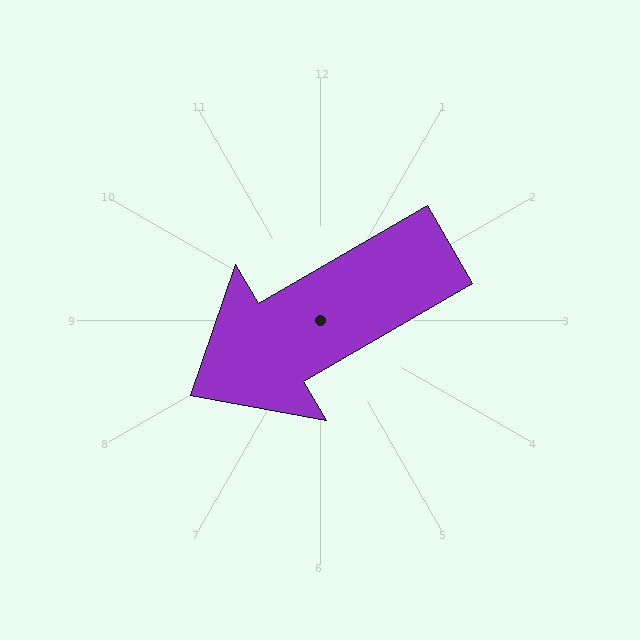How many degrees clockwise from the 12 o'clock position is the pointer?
Approximately 240 degrees.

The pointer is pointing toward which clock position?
Roughly 8 o'clock.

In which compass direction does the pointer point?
Southwest.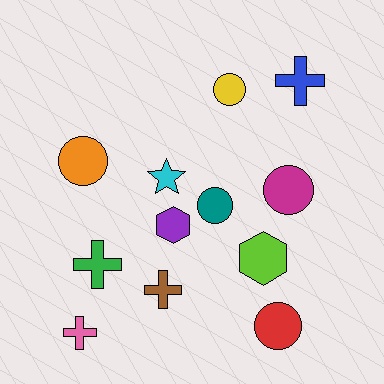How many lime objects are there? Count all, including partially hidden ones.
There is 1 lime object.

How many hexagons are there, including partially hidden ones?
There are 2 hexagons.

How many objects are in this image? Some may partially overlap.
There are 12 objects.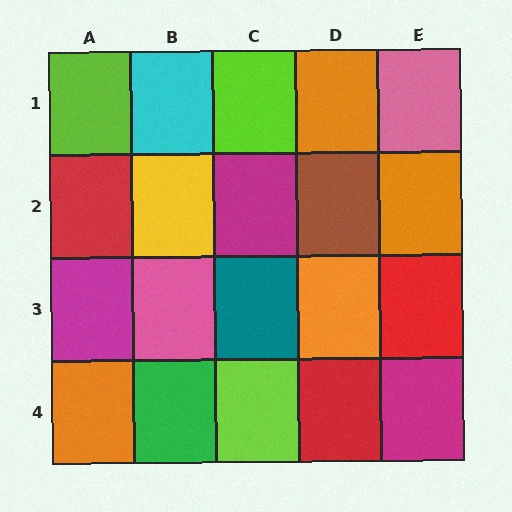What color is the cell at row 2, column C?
Magenta.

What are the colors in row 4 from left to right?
Orange, green, lime, red, magenta.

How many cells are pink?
2 cells are pink.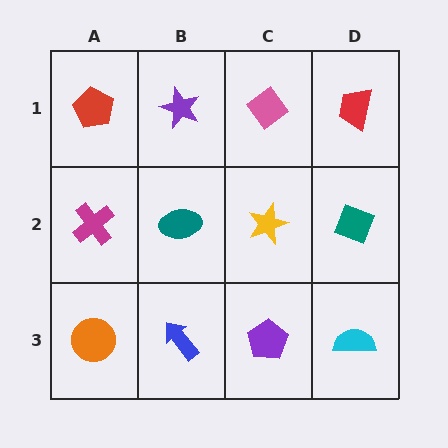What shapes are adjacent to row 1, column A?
A magenta cross (row 2, column A), a purple star (row 1, column B).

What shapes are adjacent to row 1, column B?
A teal ellipse (row 2, column B), a red pentagon (row 1, column A), a pink diamond (row 1, column C).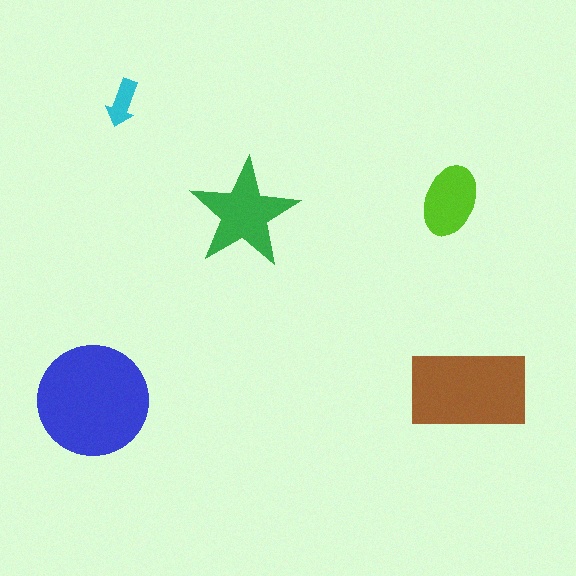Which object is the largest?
The blue circle.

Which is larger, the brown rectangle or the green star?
The brown rectangle.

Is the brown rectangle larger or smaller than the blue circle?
Smaller.